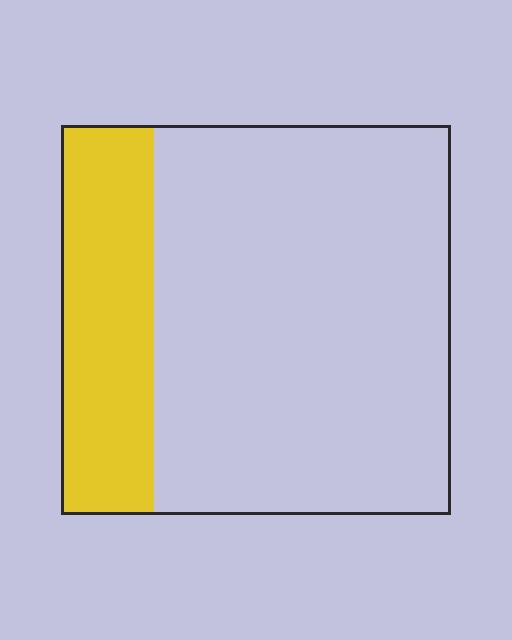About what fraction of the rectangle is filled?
About one quarter (1/4).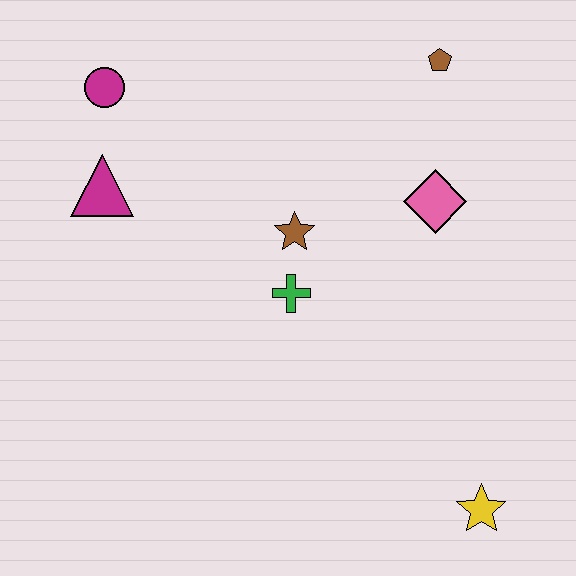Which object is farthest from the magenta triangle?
The yellow star is farthest from the magenta triangle.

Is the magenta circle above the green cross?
Yes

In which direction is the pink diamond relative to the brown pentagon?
The pink diamond is below the brown pentagon.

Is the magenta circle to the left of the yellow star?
Yes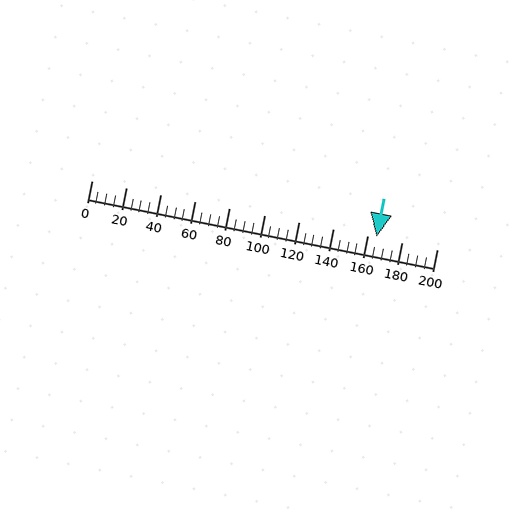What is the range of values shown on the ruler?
The ruler shows values from 0 to 200.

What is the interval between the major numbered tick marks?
The major tick marks are spaced 20 units apart.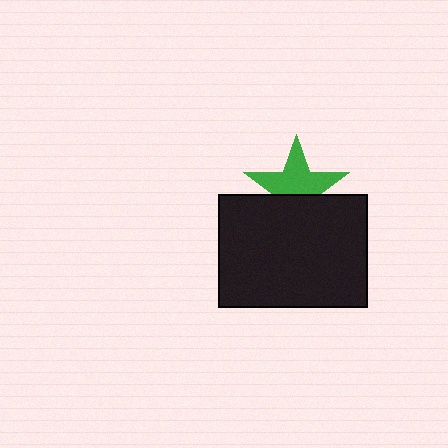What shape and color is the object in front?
The object in front is a black rectangle.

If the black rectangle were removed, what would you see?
You would see the complete green star.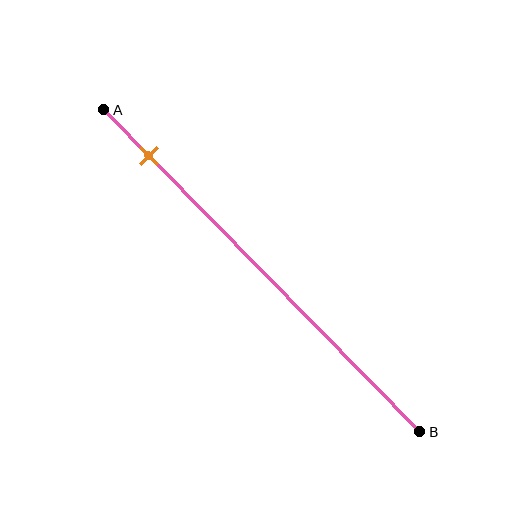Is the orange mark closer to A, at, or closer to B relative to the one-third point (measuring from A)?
The orange mark is closer to point A than the one-third point of segment AB.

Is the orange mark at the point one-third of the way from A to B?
No, the mark is at about 15% from A, not at the 33% one-third point.